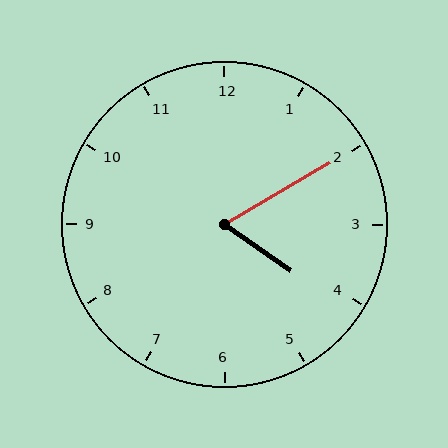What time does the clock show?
4:10.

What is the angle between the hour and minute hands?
Approximately 65 degrees.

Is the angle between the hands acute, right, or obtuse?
It is acute.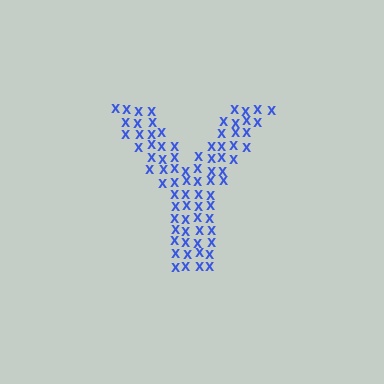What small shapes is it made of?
It is made of small letter X's.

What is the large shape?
The large shape is the letter Y.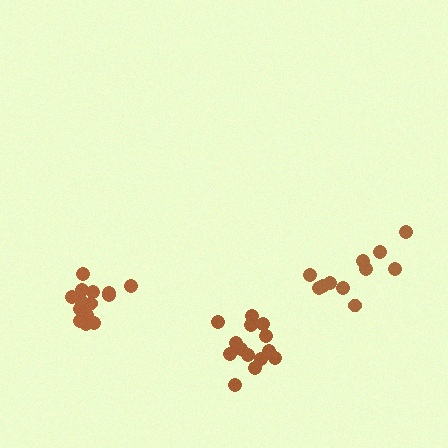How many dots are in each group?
Group 1: 14 dots, Group 2: 11 dots, Group 3: 15 dots (40 total).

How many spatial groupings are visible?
There are 3 spatial groupings.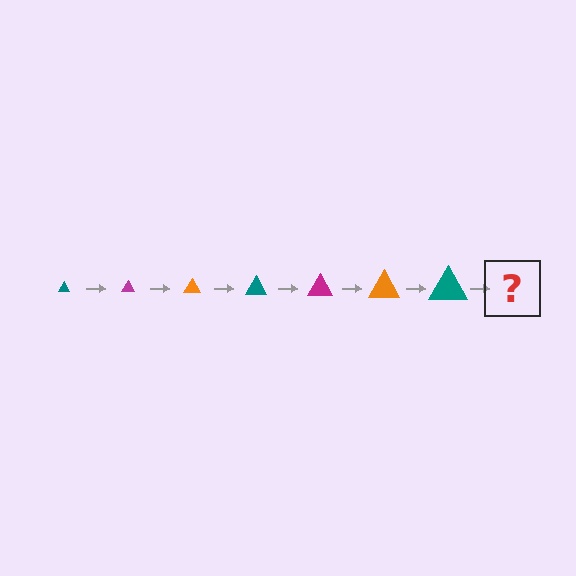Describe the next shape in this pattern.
It should be a magenta triangle, larger than the previous one.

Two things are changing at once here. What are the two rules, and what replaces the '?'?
The two rules are that the triangle grows larger each step and the color cycles through teal, magenta, and orange. The '?' should be a magenta triangle, larger than the previous one.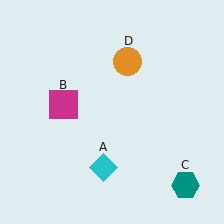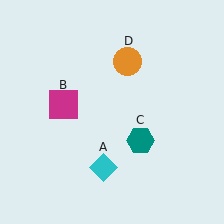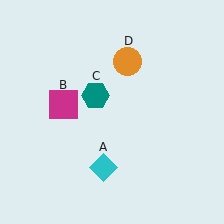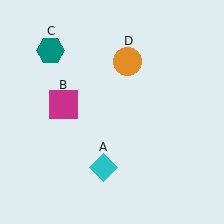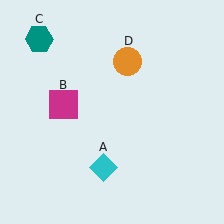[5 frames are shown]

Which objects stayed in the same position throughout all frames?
Cyan diamond (object A) and magenta square (object B) and orange circle (object D) remained stationary.